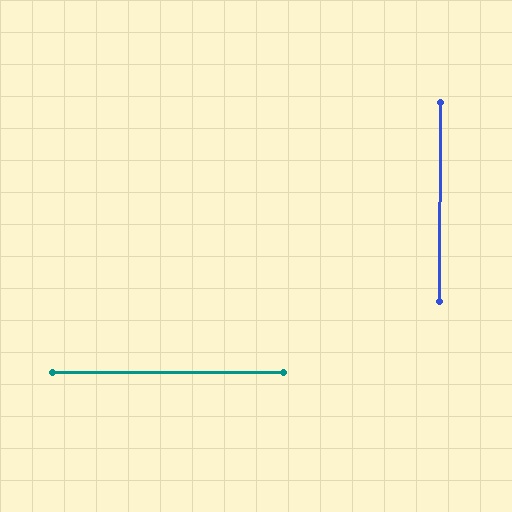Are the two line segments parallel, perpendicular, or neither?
Perpendicular — they meet at approximately 90°.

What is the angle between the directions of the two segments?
Approximately 90 degrees.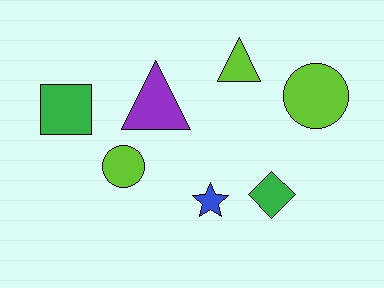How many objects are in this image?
There are 7 objects.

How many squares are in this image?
There is 1 square.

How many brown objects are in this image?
There are no brown objects.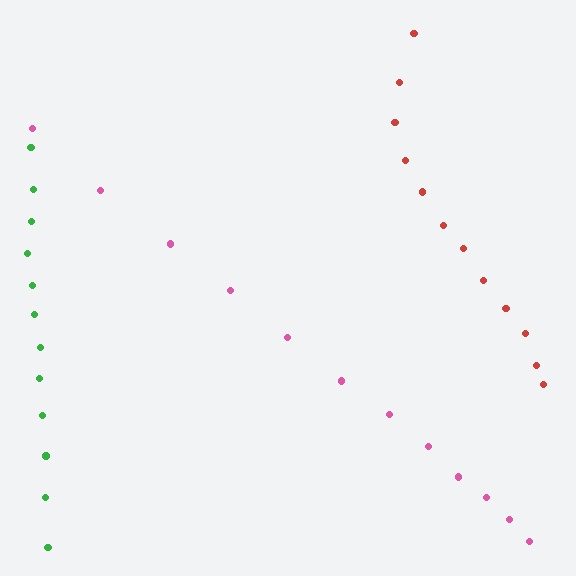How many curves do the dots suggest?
There are 3 distinct paths.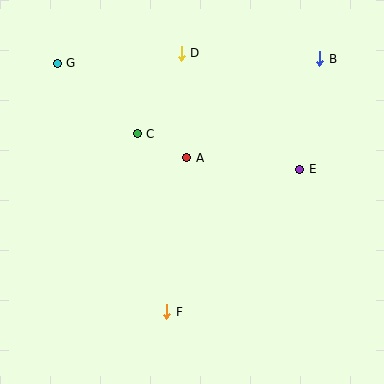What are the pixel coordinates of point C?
Point C is at (137, 134).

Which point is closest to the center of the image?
Point A at (187, 158) is closest to the center.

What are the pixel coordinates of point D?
Point D is at (181, 53).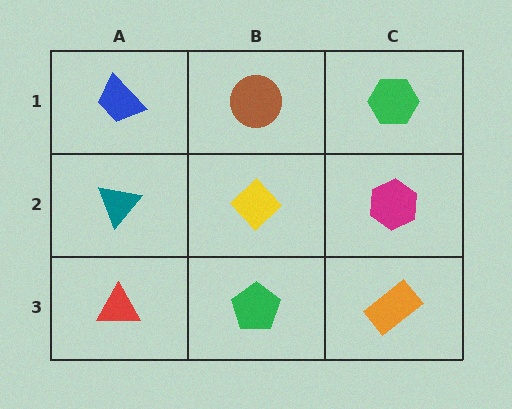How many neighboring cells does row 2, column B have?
4.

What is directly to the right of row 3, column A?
A green pentagon.